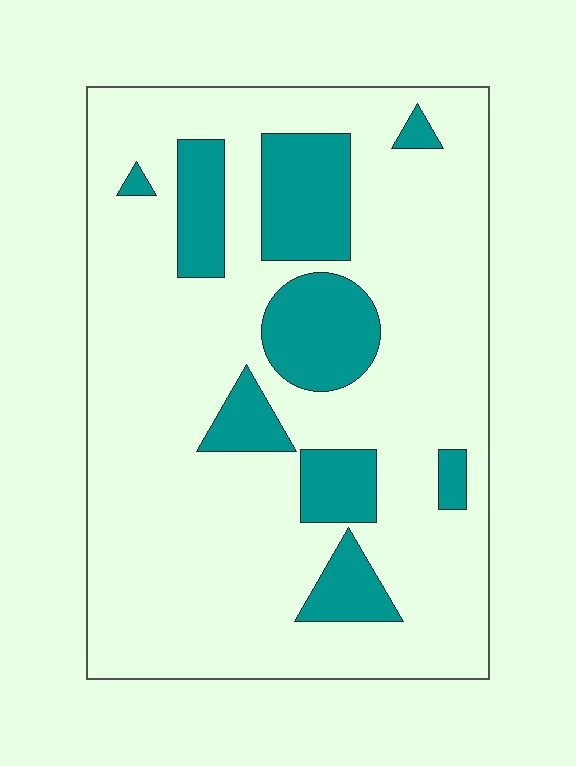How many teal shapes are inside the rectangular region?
9.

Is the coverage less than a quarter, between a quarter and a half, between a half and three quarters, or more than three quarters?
Less than a quarter.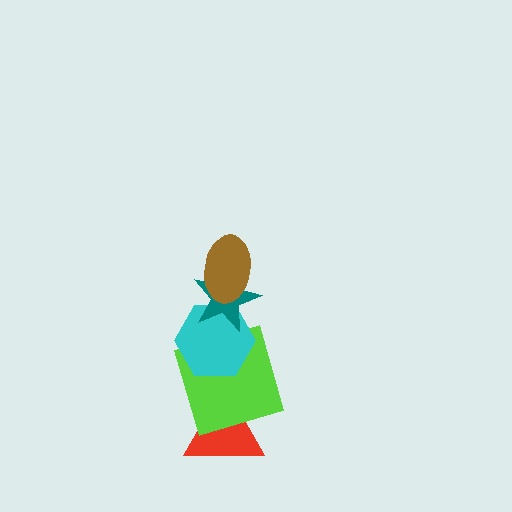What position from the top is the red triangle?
The red triangle is 5th from the top.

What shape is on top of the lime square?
The cyan hexagon is on top of the lime square.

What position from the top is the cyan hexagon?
The cyan hexagon is 3rd from the top.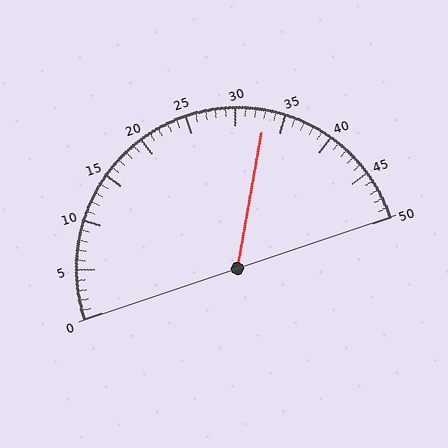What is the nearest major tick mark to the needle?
The nearest major tick mark is 35.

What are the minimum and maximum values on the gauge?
The gauge ranges from 0 to 50.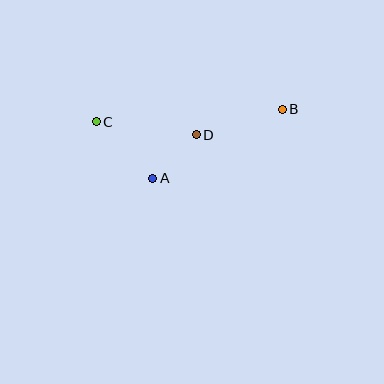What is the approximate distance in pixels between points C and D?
The distance between C and D is approximately 101 pixels.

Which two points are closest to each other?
Points A and D are closest to each other.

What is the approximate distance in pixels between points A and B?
The distance between A and B is approximately 147 pixels.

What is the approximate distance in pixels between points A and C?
The distance between A and C is approximately 80 pixels.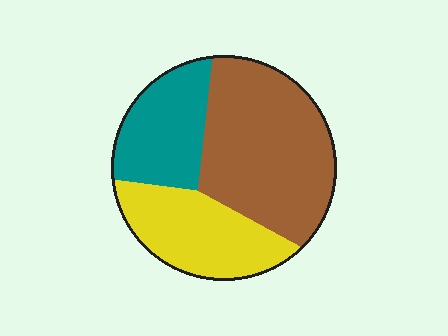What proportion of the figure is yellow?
Yellow takes up about one quarter (1/4) of the figure.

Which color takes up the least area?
Teal, at roughly 25%.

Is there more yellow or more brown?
Brown.